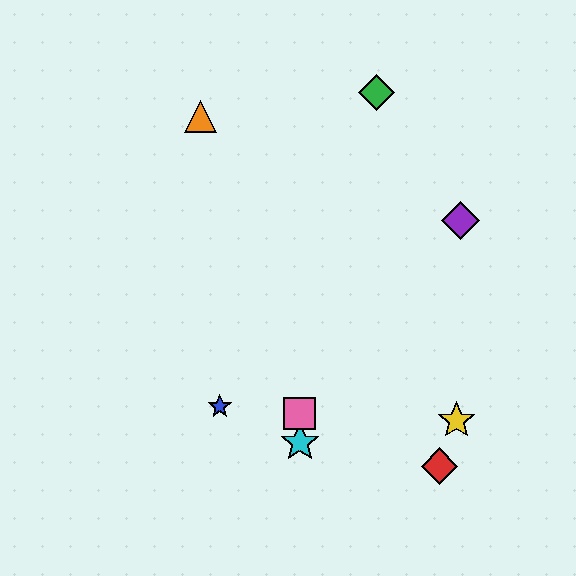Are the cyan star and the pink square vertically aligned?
Yes, both are at x≈300.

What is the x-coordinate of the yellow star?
The yellow star is at x≈456.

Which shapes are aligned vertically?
The cyan star, the pink square are aligned vertically.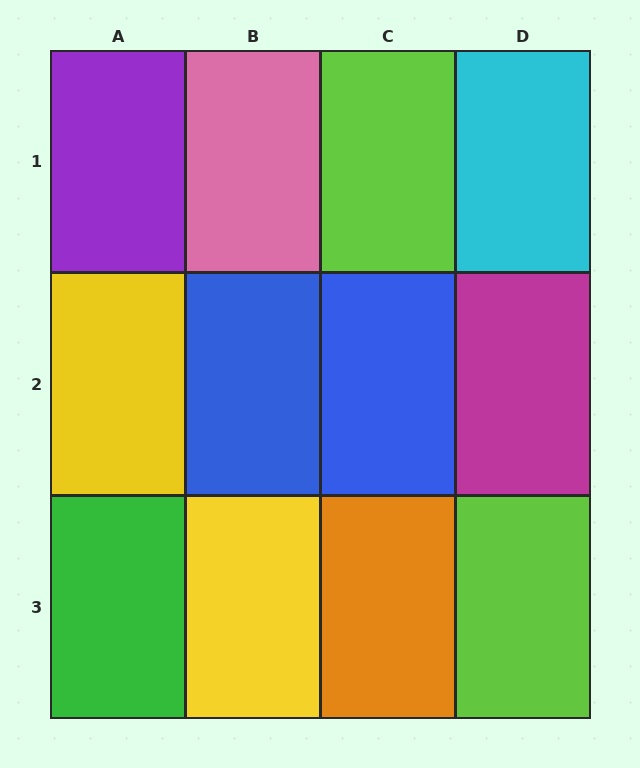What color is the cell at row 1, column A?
Purple.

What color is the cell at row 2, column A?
Yellow.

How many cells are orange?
1 cell is orange.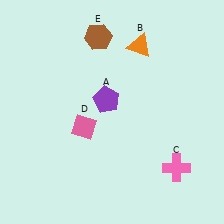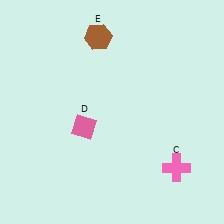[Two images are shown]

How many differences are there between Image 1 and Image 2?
There are 2 differences between the two images.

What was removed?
The orange triangle (B), the purple pentagon (A) were removed in Image 2.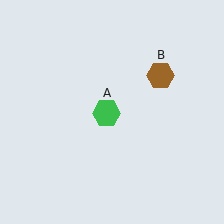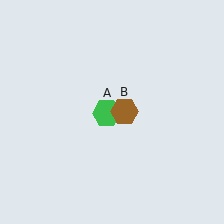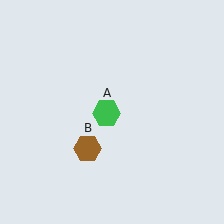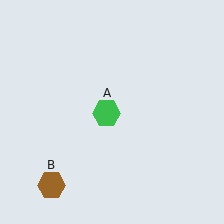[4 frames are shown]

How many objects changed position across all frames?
1 object changed position: brown hexagon (object B).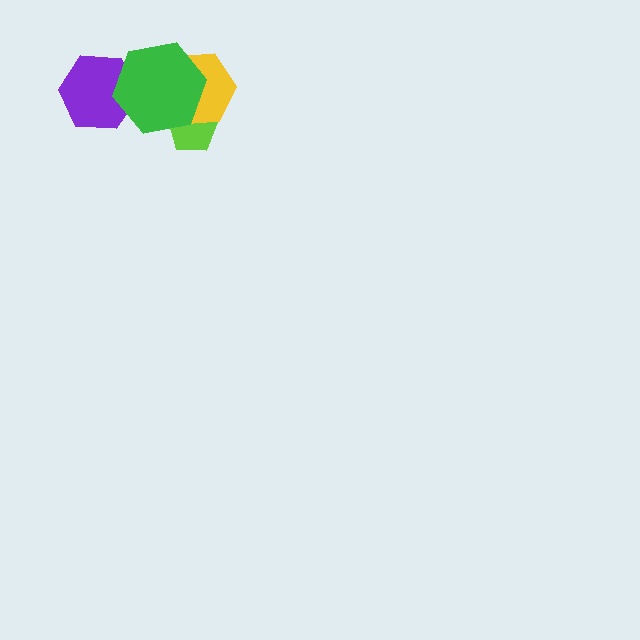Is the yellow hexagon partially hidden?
Yes, it is partially covered by another shape.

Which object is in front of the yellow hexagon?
The green hexagon is in front of the yellow hexagon.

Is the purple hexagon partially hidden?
Yes, it is partially covered by another shape.